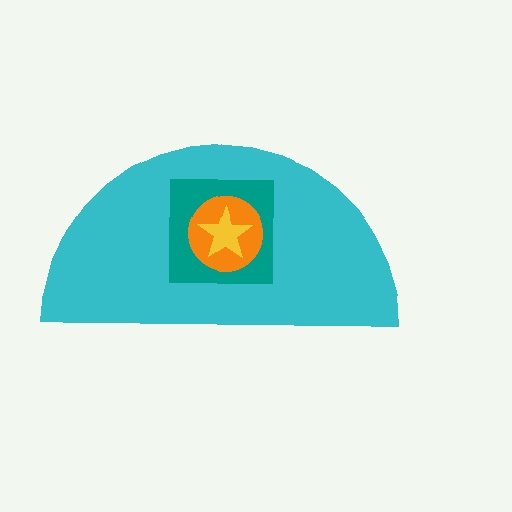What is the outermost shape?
The cyan semicircle.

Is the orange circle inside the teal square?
Yes.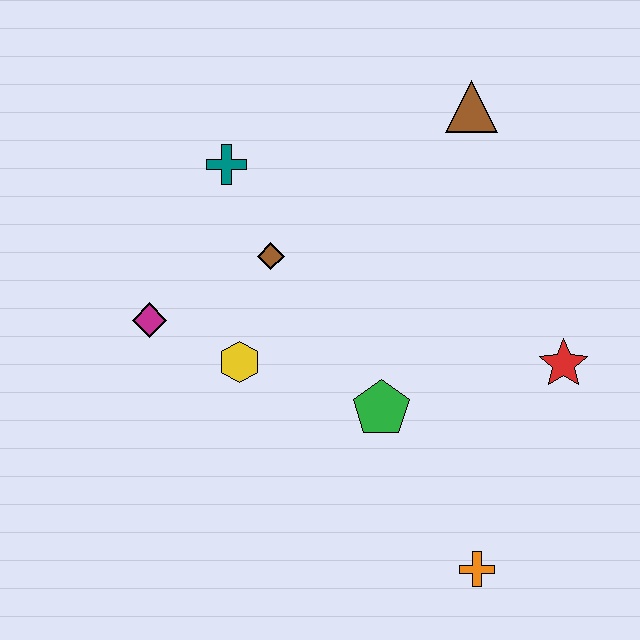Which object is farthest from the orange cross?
The teal cross is farthest from the orange cross.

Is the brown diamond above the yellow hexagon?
Yes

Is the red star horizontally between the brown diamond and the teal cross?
No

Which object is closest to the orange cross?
The green pentagon is closest to the orange cross.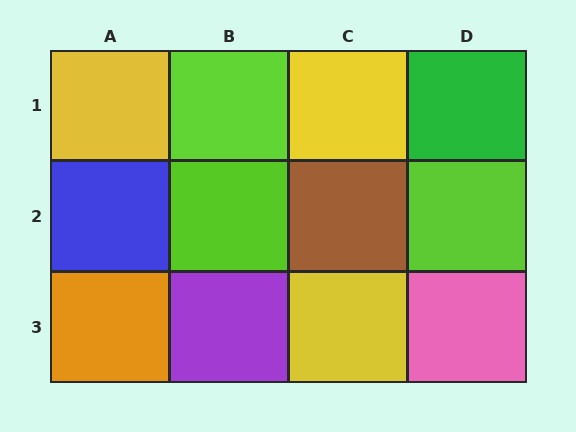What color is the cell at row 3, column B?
Purple.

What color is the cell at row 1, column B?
Lime.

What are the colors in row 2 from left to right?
Blue, lime, brown, lime.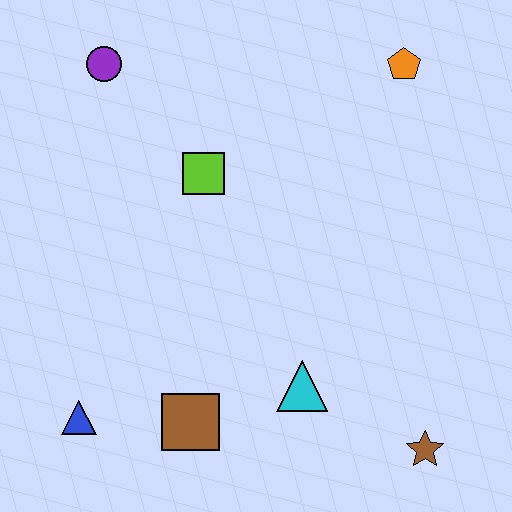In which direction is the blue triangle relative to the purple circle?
The blue triangle is below the purple circle.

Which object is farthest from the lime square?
The brown star is farthest from the lime square.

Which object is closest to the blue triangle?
The brown square is closest to the blue triangle.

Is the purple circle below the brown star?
No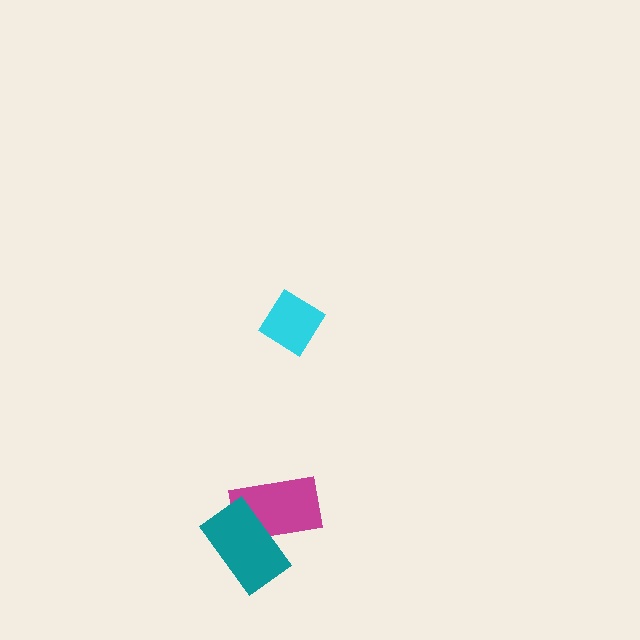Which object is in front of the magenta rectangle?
The teal rectangle is in front of the magenta rectangle.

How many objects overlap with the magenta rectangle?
1 object overlaps with the magenta rectangle.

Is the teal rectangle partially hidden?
No, no other shape covers it.